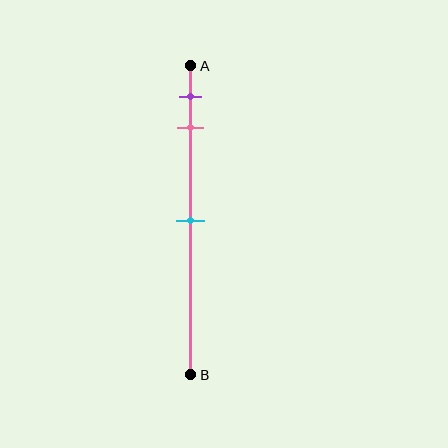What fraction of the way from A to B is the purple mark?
The purple mark is approximately 10% (0.1) of the way from A to B.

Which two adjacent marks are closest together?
The purple and pink marks are the closest adjacent pair.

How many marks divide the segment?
There are 3 marks dividing the segment.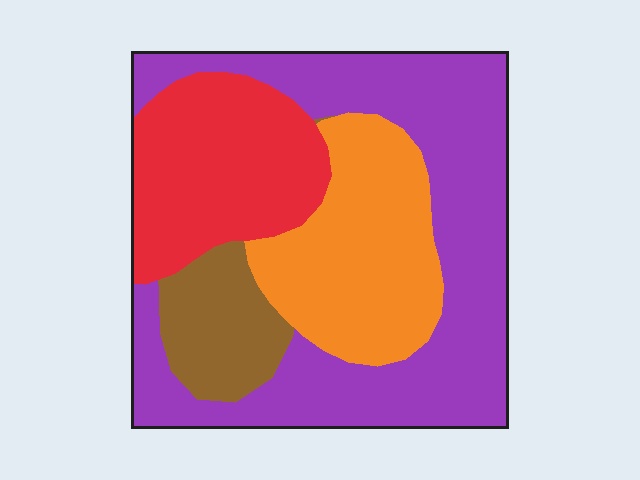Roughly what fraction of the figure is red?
Red covers around 20% of the figure.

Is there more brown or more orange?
Orange.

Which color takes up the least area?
Brown, at roughly 10%.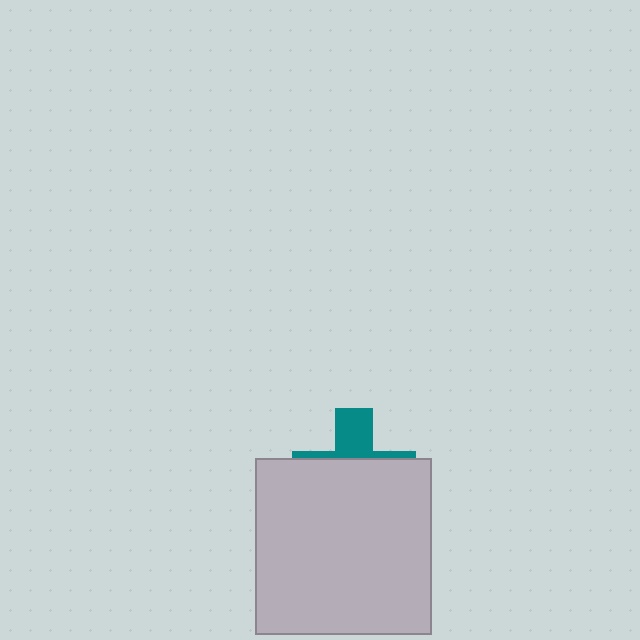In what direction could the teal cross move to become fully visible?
The teal cross could move up. That would shift it out from behind the light gray square entirely.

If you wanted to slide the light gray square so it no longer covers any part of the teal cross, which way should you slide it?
Slide it down — that is the most direct way to separate the two shapes.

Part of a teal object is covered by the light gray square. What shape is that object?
It is a cross.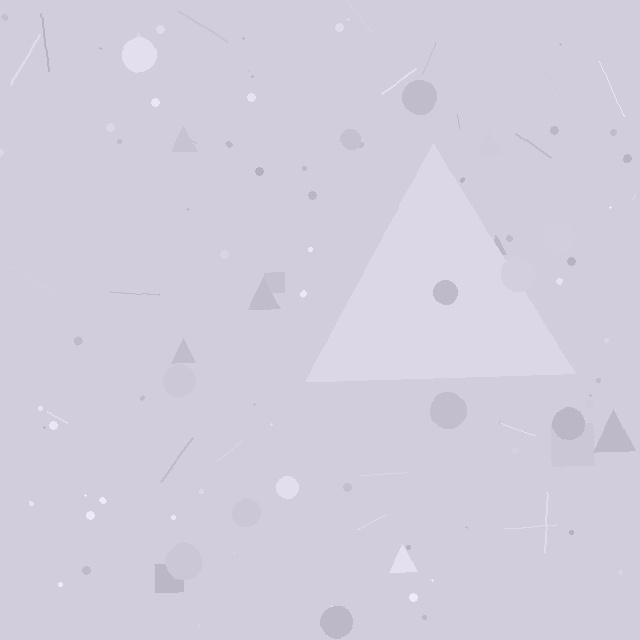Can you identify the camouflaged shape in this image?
The camouflaged shape is a triangle.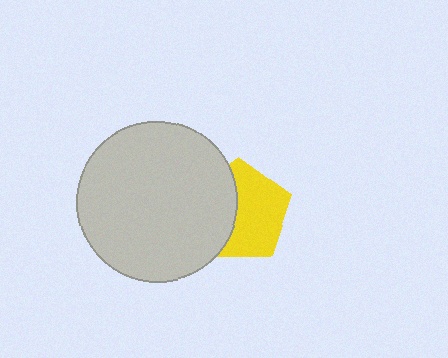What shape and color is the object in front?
The object in front is a light gray circle.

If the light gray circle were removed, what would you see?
You would see the complete yellow pentagon.